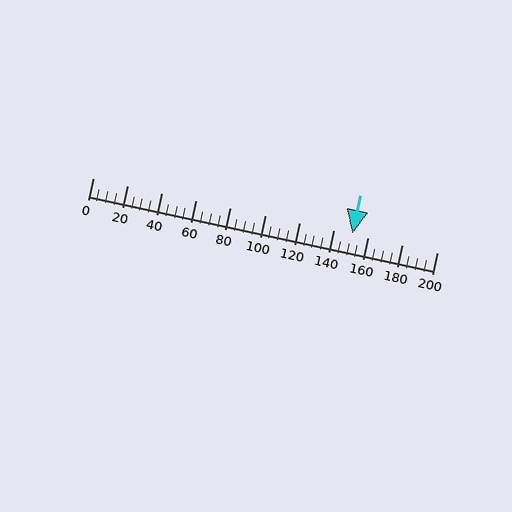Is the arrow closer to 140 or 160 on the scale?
The arrow is closer to 160.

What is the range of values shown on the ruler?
The ruler shows values from 0 to 200.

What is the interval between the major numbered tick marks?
The major tick marks are spaced 20 units apart.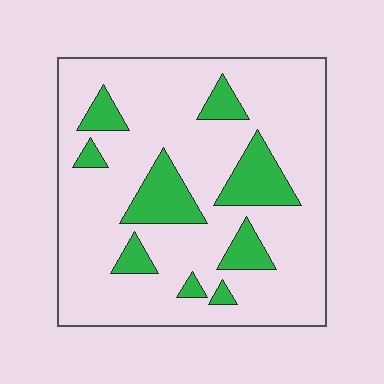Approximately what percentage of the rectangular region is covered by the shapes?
Approximately 20%.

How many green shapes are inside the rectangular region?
9.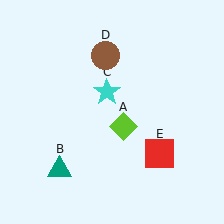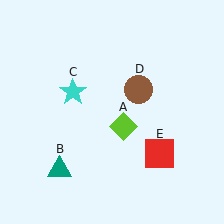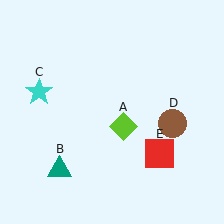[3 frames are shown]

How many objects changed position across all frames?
2 objects changed position: cyan star (object C), brown circle (object D).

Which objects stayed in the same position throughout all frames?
Lime diamond (object A) and teal triangle (object B) and red square (object E) remained stationary.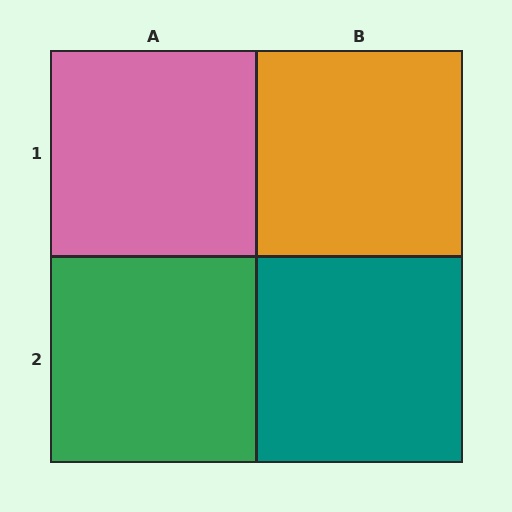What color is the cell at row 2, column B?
Teal.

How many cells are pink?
1 cell is pink.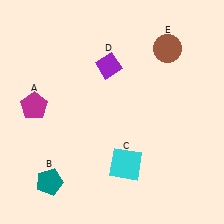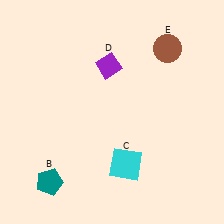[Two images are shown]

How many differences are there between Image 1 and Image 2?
There is 1 difference between the two images.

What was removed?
The magenta pentagon (A) was removed in Image 2.